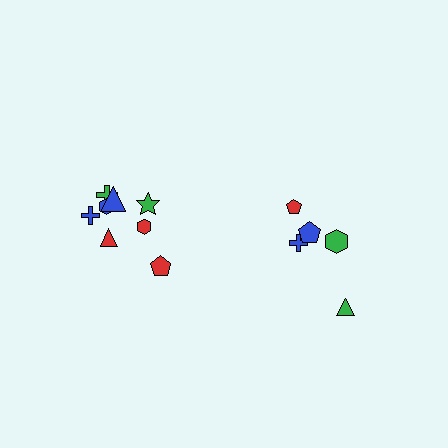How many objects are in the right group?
There are 5 objects.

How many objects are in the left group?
There are 8 objects.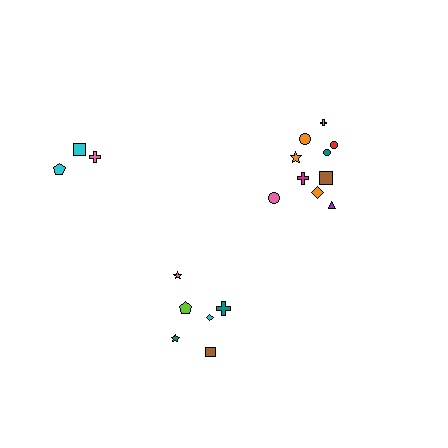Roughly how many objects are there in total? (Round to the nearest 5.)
Roughly 20 objects in total.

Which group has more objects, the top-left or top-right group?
The top-right group.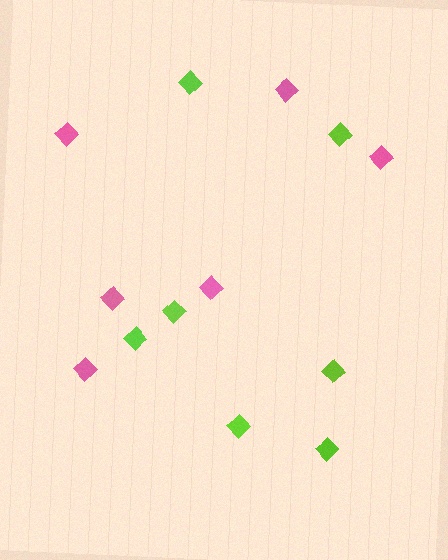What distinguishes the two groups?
There are 2 groups: one group of pink diamonds (6) and one group of lime diamonds (7).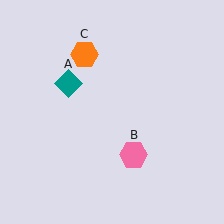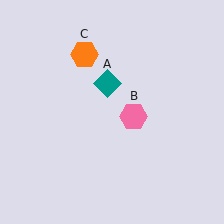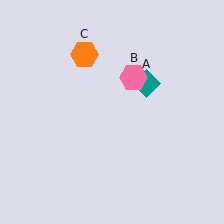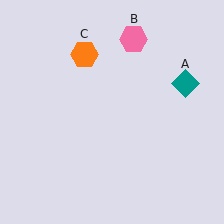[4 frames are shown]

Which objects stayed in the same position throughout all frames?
Orange hexagon (object C) remained stationary.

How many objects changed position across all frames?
2 objects changed position: teal diamond (object A), pink hexagon (object B).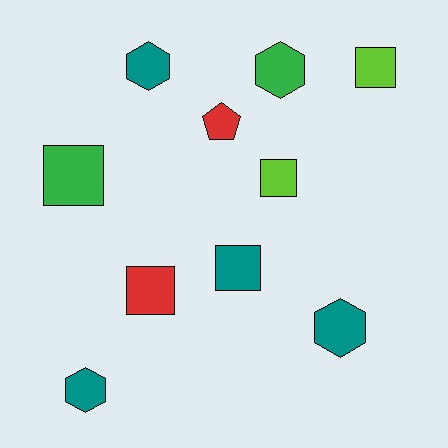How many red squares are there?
There is 1 red square.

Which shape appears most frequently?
Square, with 5 objects.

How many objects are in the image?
There are 10 objects.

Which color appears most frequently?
Teal, with 4 objects.